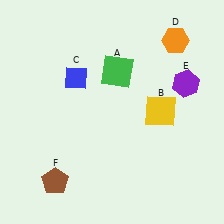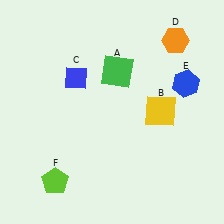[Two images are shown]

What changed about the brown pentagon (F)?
In Image 1, F is brown. In Image 2, it changed to lime.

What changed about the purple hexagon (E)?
In Image 1, E is purple. In Image 2, it changed to blue.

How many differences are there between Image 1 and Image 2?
There are 2 differences between the two images.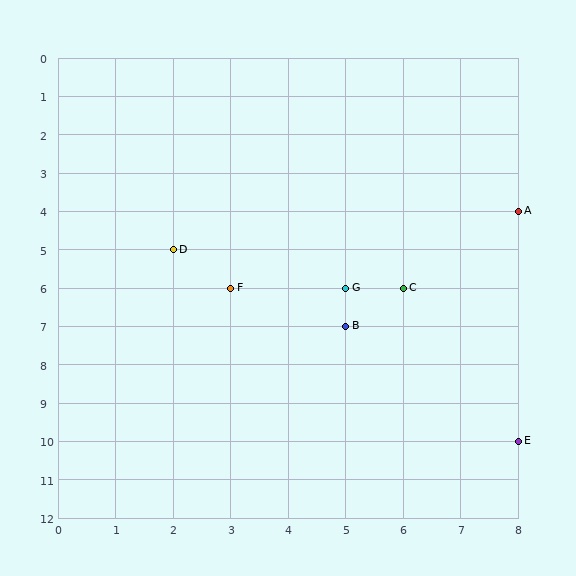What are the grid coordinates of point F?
Point F is at grid coordinates (3, 6).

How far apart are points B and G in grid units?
Points B and G are 1 row apart.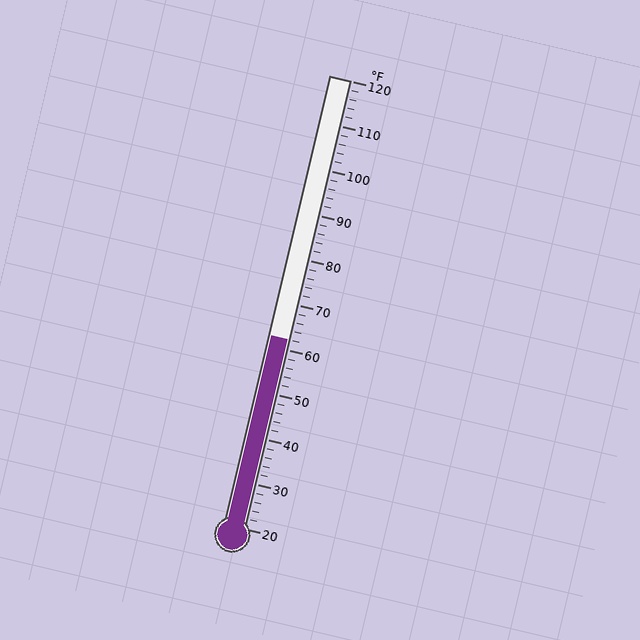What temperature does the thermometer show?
The thermometer shows approximately 62°F.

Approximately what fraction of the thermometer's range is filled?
The thermometer is filled to approximately 40% of its range.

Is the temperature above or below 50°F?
The temperature is above 50°F.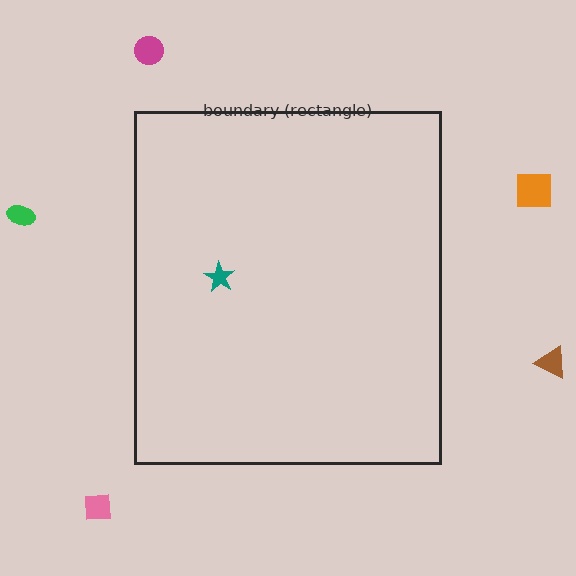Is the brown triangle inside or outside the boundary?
Outside.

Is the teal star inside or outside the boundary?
Inside.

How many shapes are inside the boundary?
1 inside, 5 outside.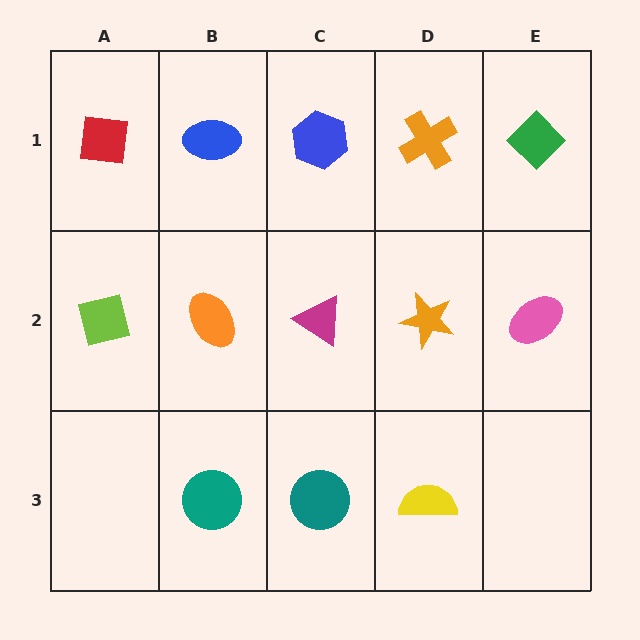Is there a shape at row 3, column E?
No, that cell is empty.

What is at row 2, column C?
A magenta triangle.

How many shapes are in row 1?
5 shapes.